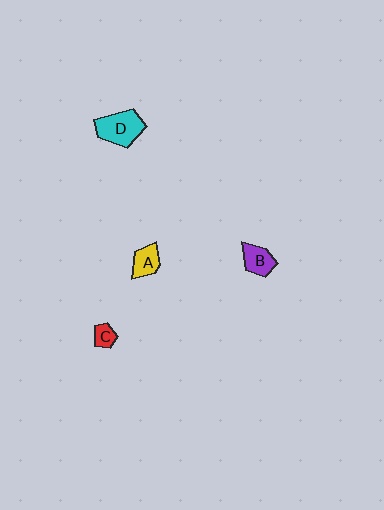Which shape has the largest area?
Shape D (cyan).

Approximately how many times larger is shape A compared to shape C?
Approximately 1.6 times.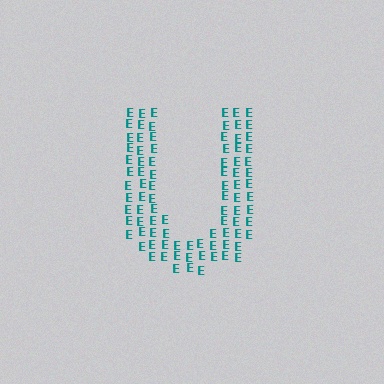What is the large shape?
The large shape is the letter U.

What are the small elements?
The small elements are letter E's.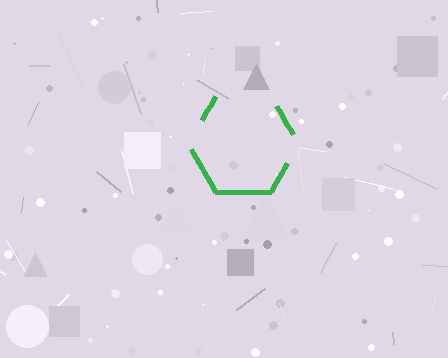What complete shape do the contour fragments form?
The contour fragments form a hexagon.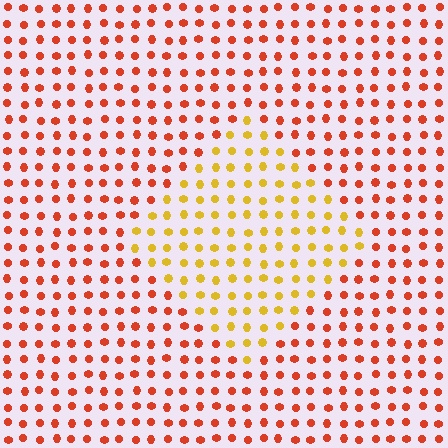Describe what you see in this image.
The image is filled with small red elements in a uniform arrangement. A diamond-shaped region is visible where the elements are tinted to a slightly different hue, forming a subtle color boundary.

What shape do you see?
I see a diamond.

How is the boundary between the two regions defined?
The boundary is defined purely by a slight shift in hue (about 41 degrees). Spacing, size, and orientation are identical on both sides.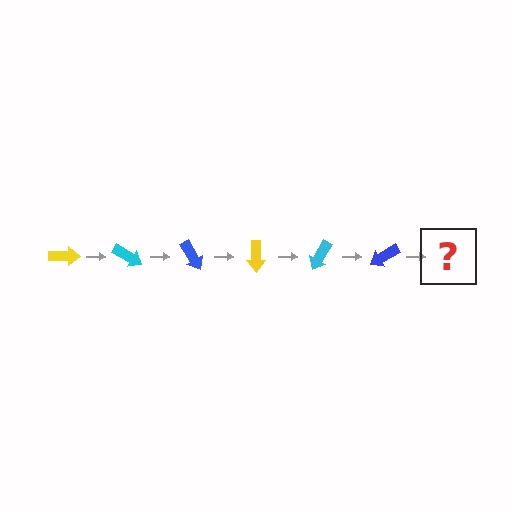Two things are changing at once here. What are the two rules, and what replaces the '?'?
The two rules are that it rotates 30 degrees each step and the color cycles through yellow, cyan, and blue. The '?' should be a yellow arrow, rotated 180 degrees from the start.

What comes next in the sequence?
The next element should be a yellow arrow, rotated 180 degrees from the start.